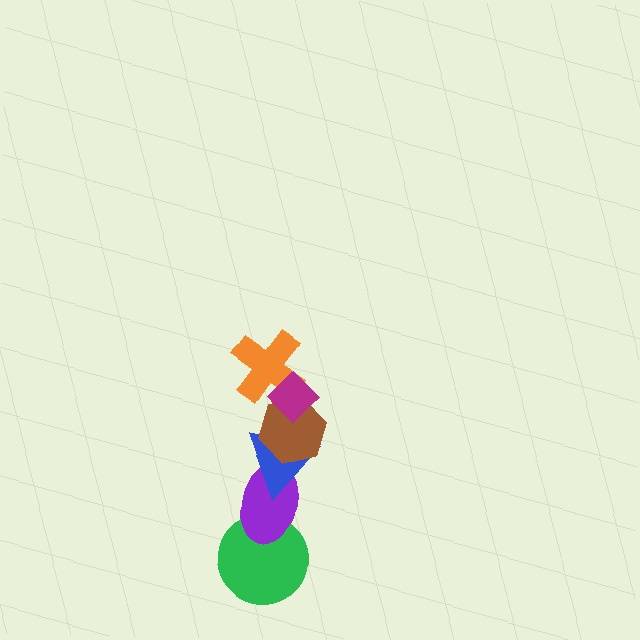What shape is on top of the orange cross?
The magenta diamond is on top of the orange cross.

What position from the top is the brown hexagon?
The brown hexagon is 3rd from the top.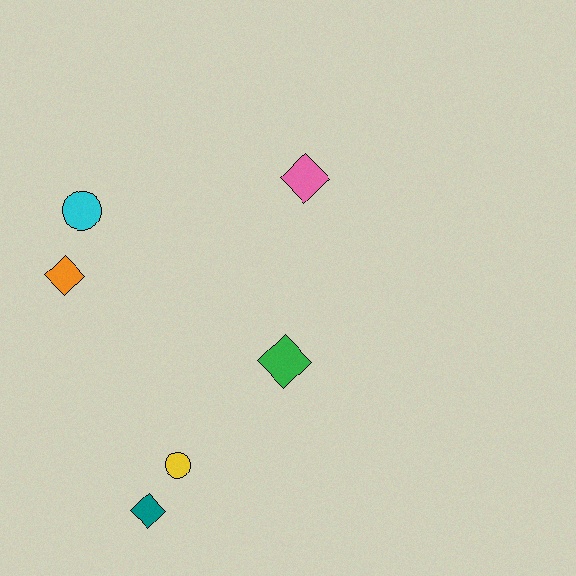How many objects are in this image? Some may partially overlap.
There are 6 objects.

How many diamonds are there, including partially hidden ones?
There are 4 diamonds.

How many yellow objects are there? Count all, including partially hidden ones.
There is 1 yellow object.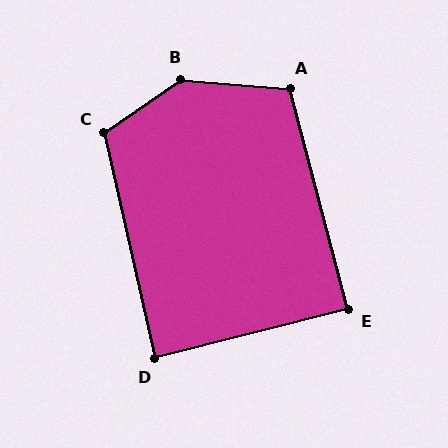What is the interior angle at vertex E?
Approximately 89 degrees (approximately right).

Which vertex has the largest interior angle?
B, at approximately 140 degrees.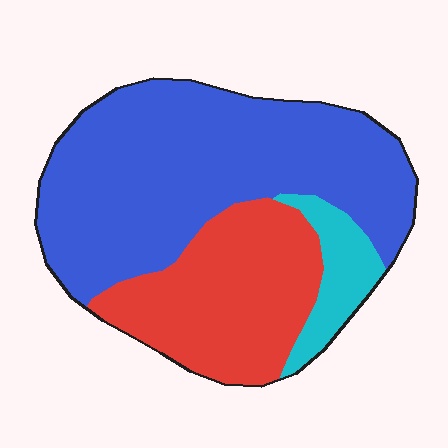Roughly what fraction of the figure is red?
Red covers roughly 30% of the figure.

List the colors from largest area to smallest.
From largest to smallest: blue, red, cyan.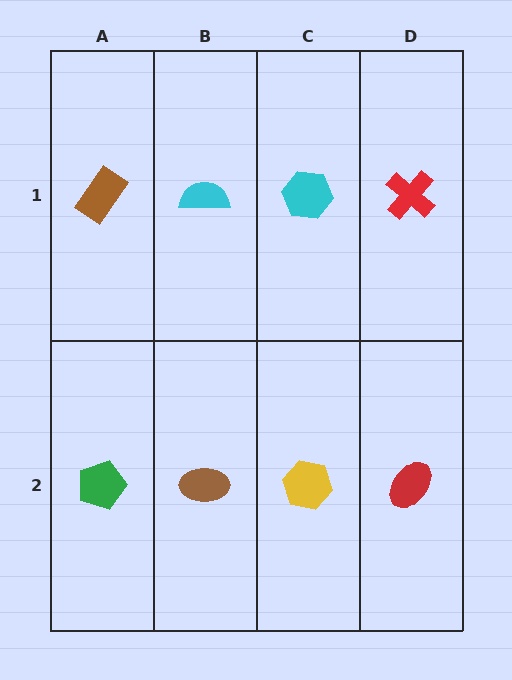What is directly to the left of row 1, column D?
A cyan hexagon.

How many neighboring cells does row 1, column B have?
3.